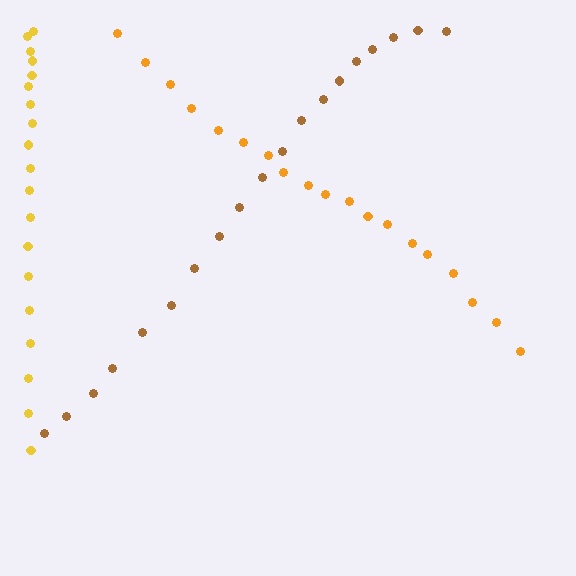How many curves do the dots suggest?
There are 3 distinct paths.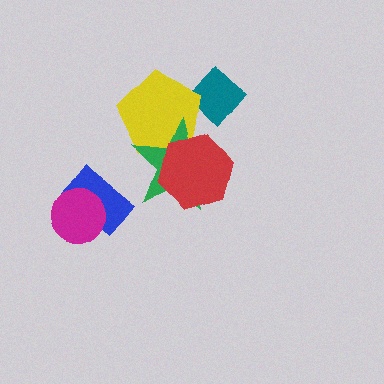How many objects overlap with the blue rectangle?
1 object overlaps with the blue rectangle.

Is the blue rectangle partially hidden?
Yes, it is partially covered by another shape.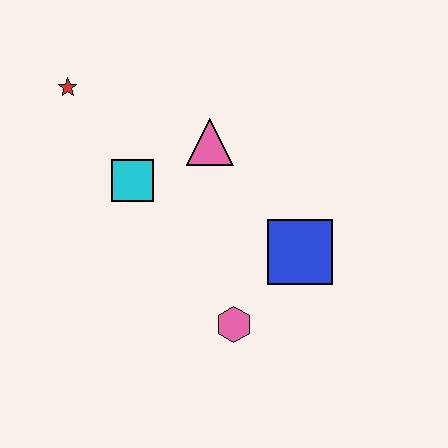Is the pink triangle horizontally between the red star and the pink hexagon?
Yes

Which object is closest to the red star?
The cyan square is closest to the red star.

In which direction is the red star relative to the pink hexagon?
The red star is above the pink hexagon.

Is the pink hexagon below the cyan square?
Yes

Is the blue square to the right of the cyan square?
Yes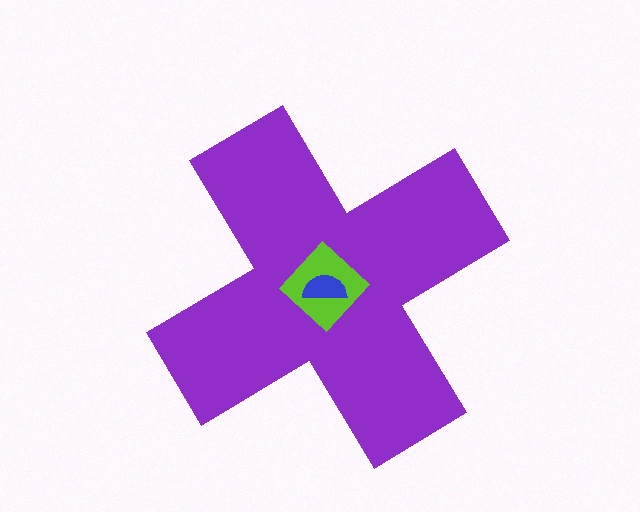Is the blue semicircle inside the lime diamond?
Yes.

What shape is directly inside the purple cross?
The lime diamond.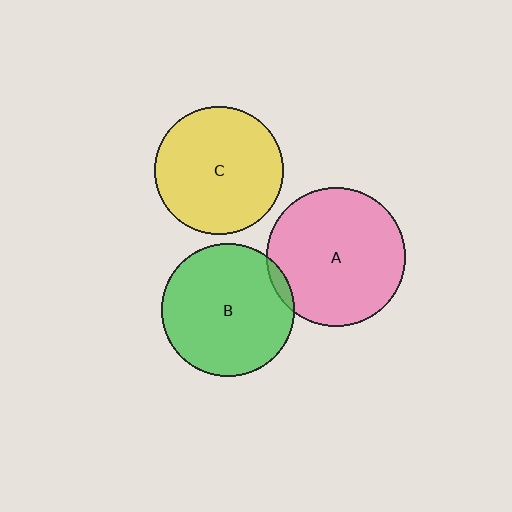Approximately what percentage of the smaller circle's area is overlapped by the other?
Approximately 5%.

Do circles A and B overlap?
Yes.